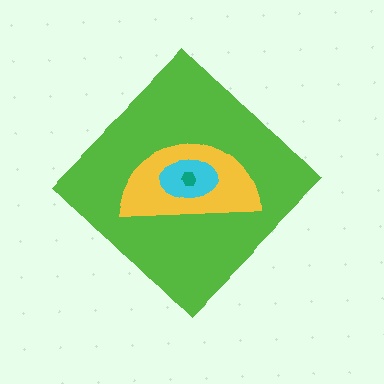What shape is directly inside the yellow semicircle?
The cyan ellipse.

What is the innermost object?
The teal hexagon.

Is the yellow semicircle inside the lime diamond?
Yes.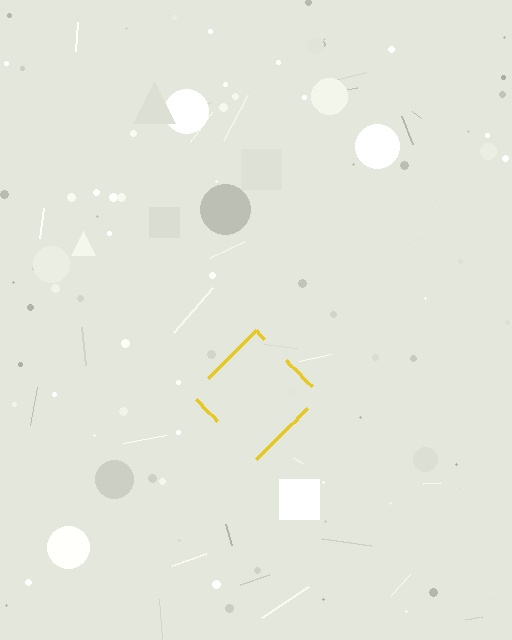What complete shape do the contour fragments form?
The contour fragments form a diamond.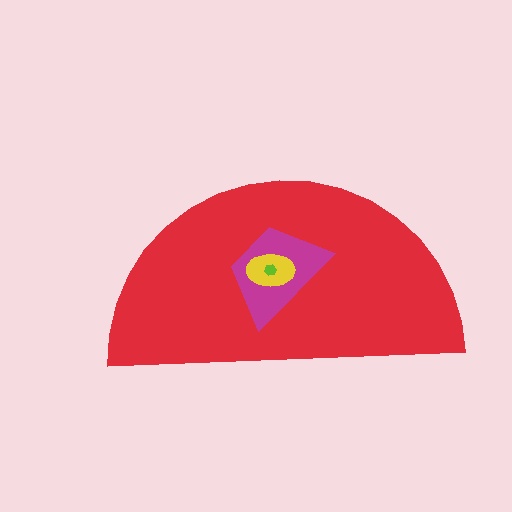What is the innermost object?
The lime hexagon.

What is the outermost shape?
The red semicircle.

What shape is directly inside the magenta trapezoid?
The yellow ellipse.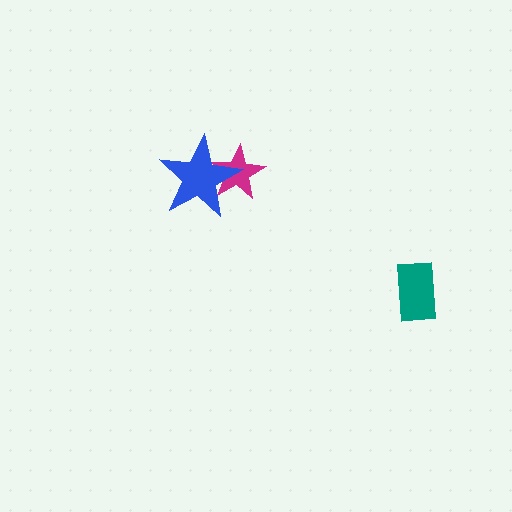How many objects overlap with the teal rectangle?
0 objects overlap with the teal rectangle.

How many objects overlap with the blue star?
1 object overlaps with the blue star.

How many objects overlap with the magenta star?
1 object overlaps with the magenta star.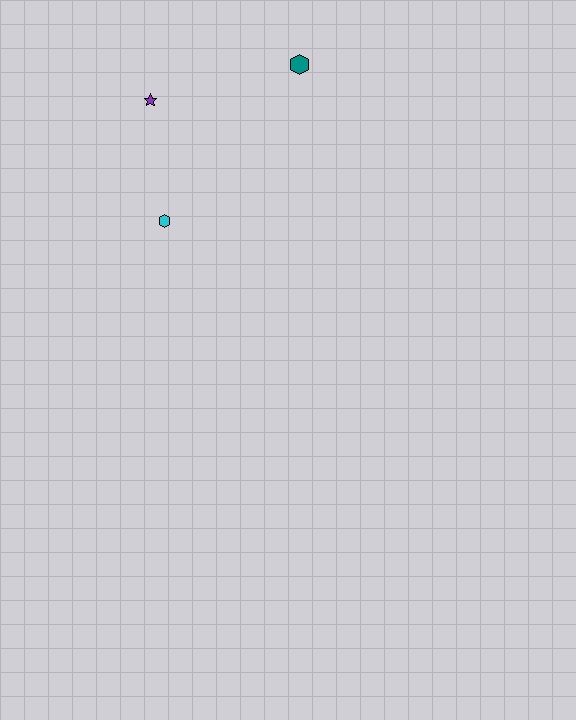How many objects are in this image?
There are 3 objects.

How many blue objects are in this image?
There are no blue objects.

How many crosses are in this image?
There are no crosses.